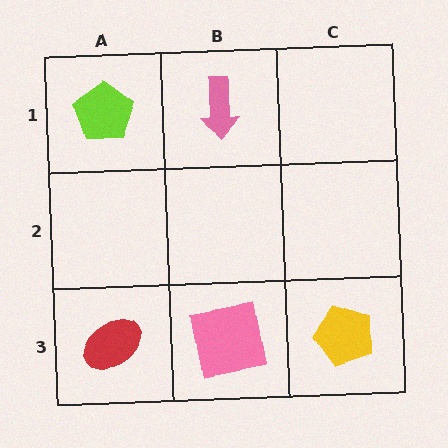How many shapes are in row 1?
2 shapes.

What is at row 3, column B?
A pink square.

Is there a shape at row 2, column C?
No, that cell is empty.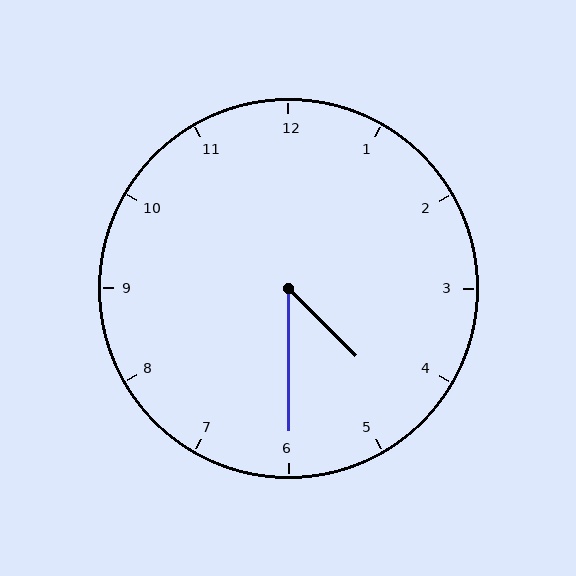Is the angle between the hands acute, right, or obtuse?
It is acute.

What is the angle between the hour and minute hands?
Approximately 45 degrees.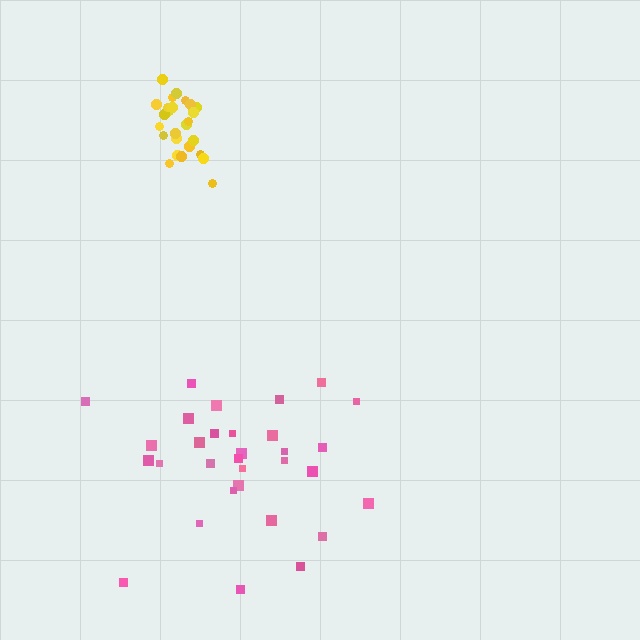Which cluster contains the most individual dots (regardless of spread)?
Pink (31).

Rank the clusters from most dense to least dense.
yellow, pink.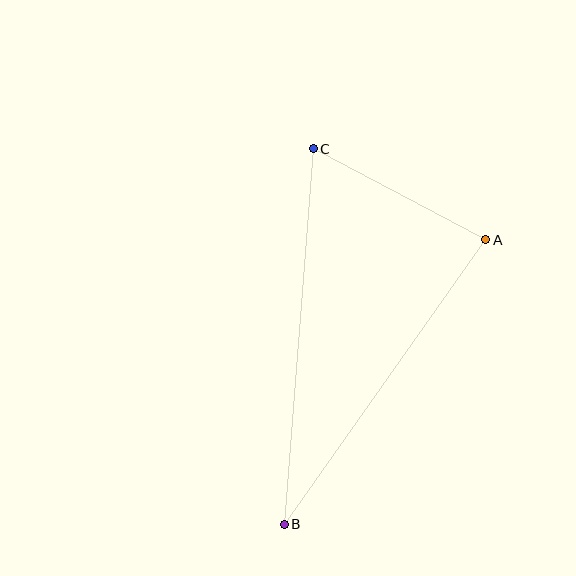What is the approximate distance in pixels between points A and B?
The distance between A and B is approximately 349 pixels.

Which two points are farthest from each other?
Points B and C are farthest from each other.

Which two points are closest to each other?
Points A and C are closest to each other.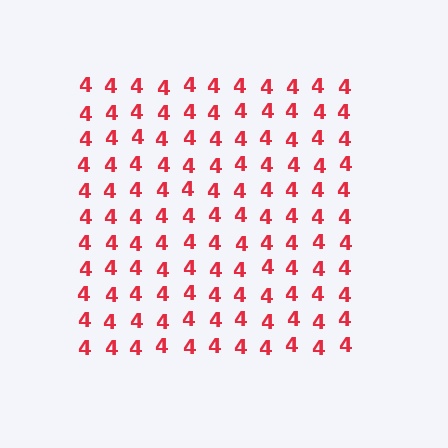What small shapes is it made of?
It is made of small digit 4's.